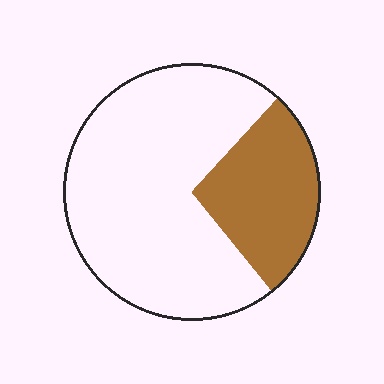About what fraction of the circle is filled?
About one quarter (1/4).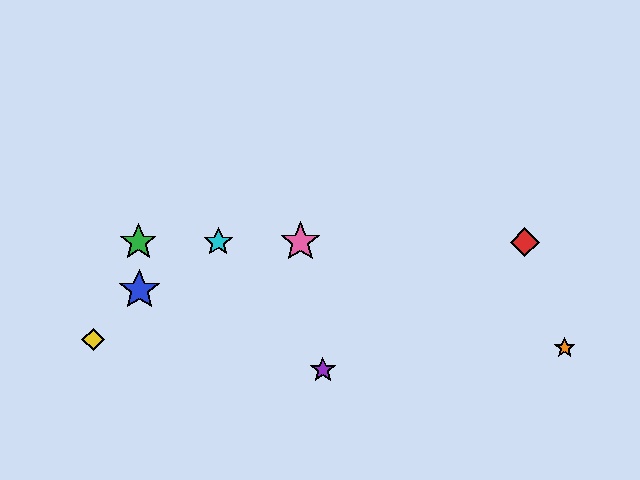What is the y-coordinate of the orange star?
The orange star is at y≈348.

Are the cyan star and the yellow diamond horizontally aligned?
No, the cyan star is at y≈242 and the yellow diamond is at y≈339.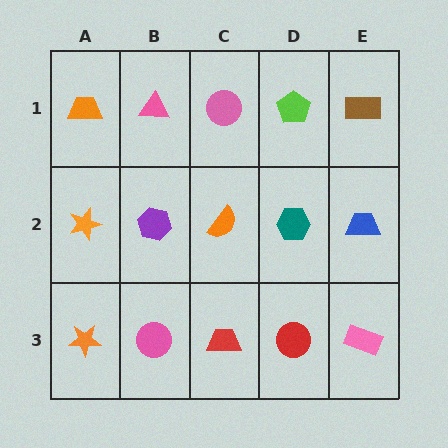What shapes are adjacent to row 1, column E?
A blue trapezoid (row 2, column E), a lime pentagon (row 1, column D).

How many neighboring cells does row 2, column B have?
4.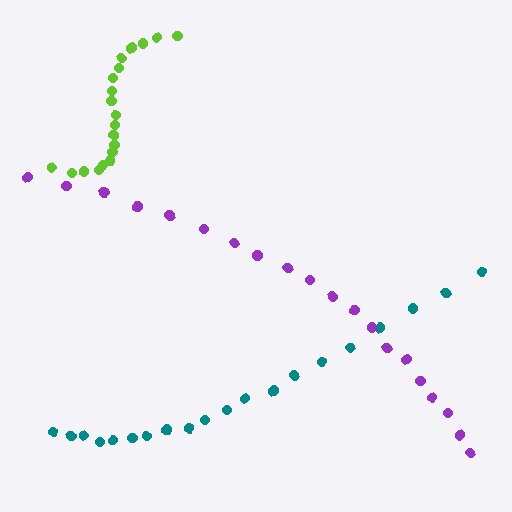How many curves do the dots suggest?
There are 3 distinct paths.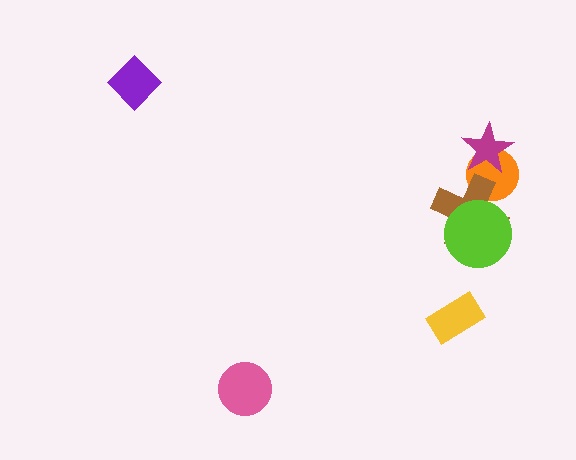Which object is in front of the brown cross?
The lime circle is in front of the brown cross.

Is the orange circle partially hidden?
Yes, it is partially covered by another shape.